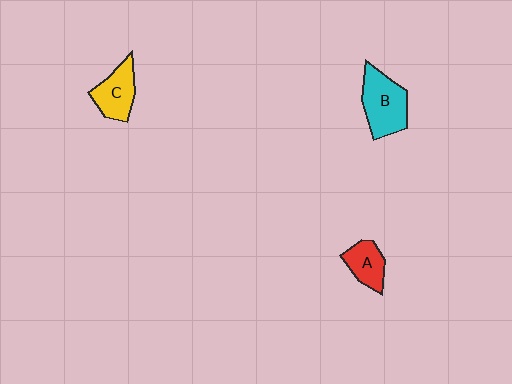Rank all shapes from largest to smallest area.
From largest to smallest: B (cyan), C (yellow), A (red).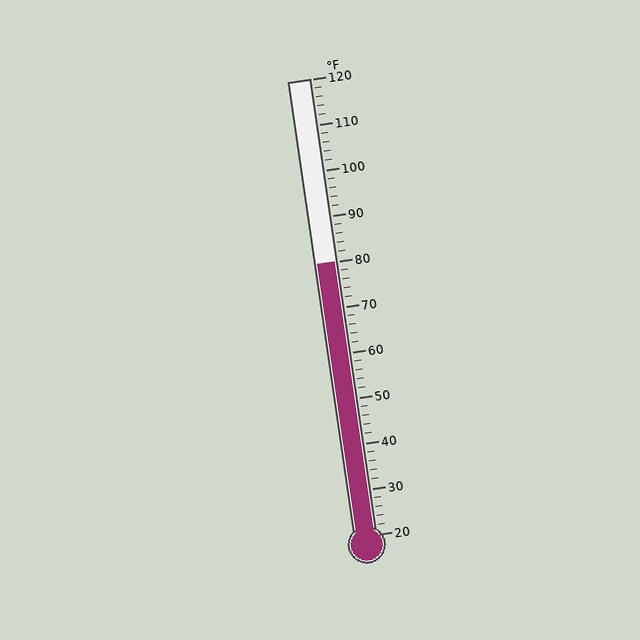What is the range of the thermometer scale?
The thermometer scale ranges from 20°F to 120°F.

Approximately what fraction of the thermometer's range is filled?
The thermometer is filled to approximately 60% of its range.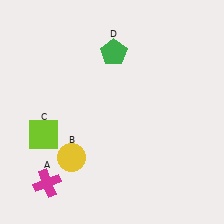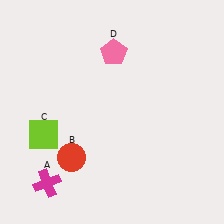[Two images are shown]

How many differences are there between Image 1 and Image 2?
There are 2 differences between the two images.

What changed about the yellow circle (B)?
In Image 1, B is yellow. In Image 2, it changed to red.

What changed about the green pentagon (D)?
In Image 1, D is green. In Image 2, it changed to pink.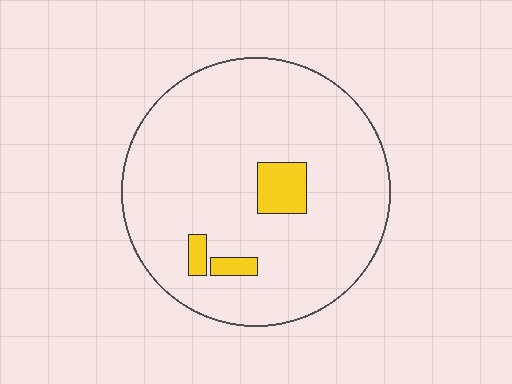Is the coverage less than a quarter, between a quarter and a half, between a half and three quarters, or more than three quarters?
Less than a quarter.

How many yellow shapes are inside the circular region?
3.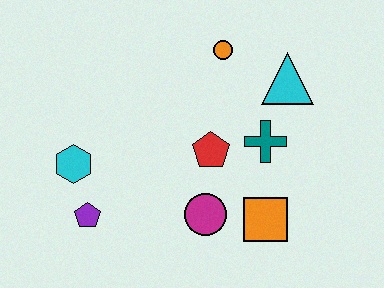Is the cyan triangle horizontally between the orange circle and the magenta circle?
No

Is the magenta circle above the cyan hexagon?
No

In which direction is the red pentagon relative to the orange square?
The red pentagon is above the orange square.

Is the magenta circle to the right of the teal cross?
No